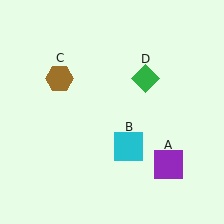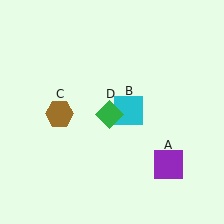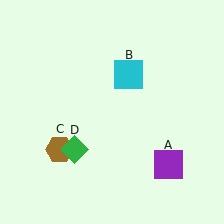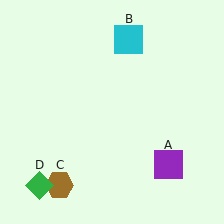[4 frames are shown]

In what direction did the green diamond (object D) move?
The green diamond (object D) moved down and to the left.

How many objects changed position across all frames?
3 objects changed position: cyan square (object B), brown hexagon (object C), green diamond (object D).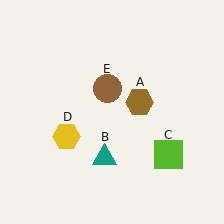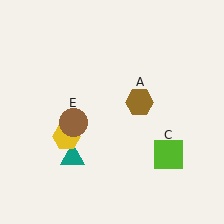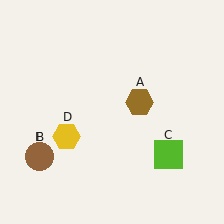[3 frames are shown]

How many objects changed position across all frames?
2 objects changed position: teal triangle (object B), brown circle (object E).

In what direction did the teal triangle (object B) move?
The teal triangle (object B) moved left.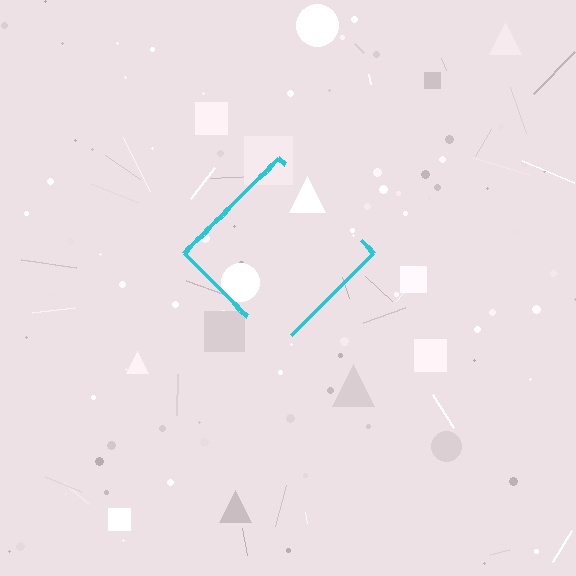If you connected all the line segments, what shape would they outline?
They would outline a diamond.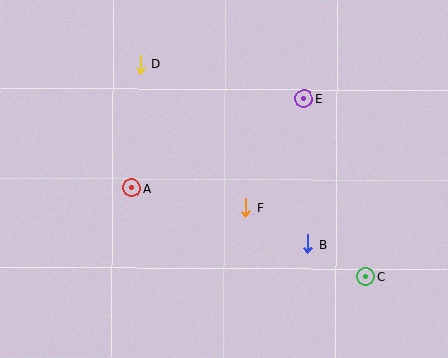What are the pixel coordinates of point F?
Point F is at (245, 208).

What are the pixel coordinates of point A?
Point A is at (131, 188).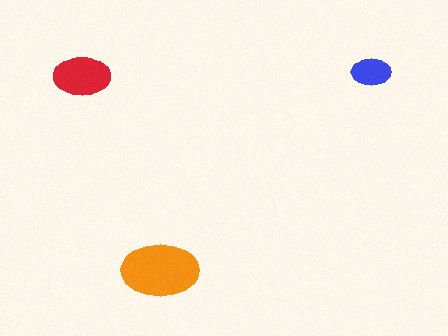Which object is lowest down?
The orange ellipse is bottommost.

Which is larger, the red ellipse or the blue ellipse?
The red one.